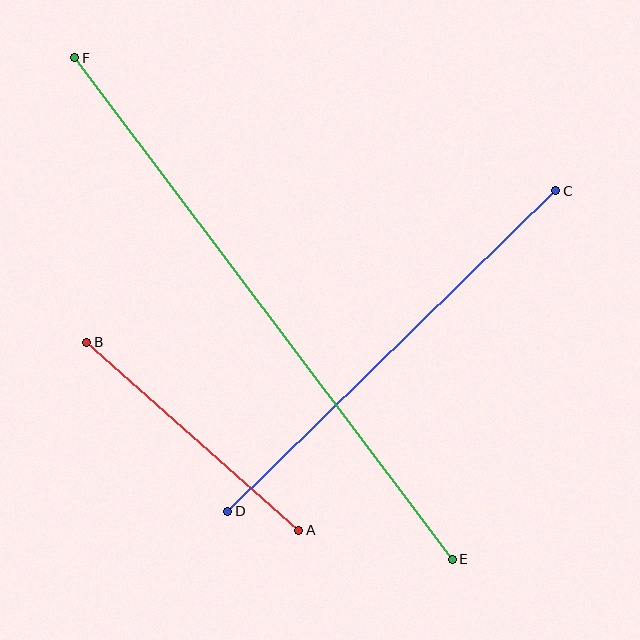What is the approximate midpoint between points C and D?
The midpoint is at approximately (392, 351) pixels.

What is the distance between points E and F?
The distance is approximately 627 pixels.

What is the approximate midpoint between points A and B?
The midpoint is at approximately (193, 436) pixels.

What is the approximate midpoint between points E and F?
The midpoint is at approximately (263, 308) pixels.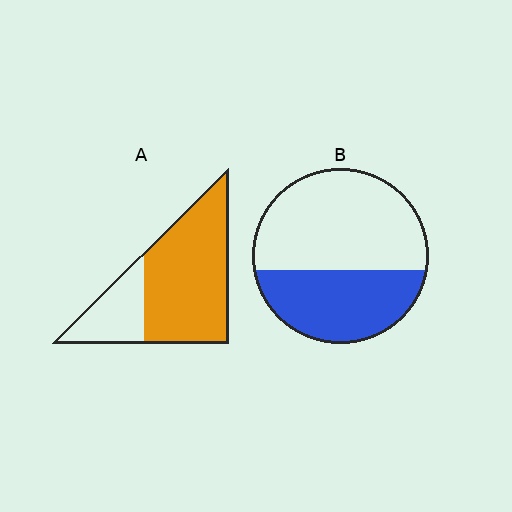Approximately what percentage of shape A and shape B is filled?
A is approximately 75% and B is approximately 40%.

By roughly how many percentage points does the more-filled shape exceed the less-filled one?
By roughly 35 percentage points (A over B).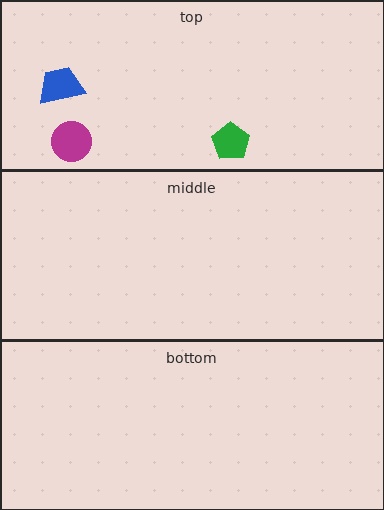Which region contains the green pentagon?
The top region.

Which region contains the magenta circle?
The top region.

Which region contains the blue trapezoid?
The top region.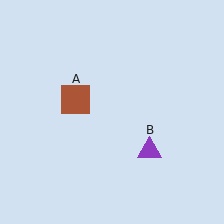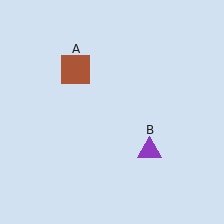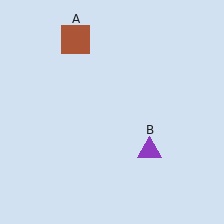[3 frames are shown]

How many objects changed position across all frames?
1 object changed position: brown square (object A).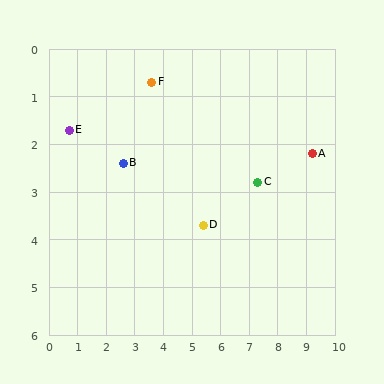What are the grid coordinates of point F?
Point F is at approximately (3.6, 0.7).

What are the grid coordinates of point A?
Point A is at approximately (9.2, 2.2).